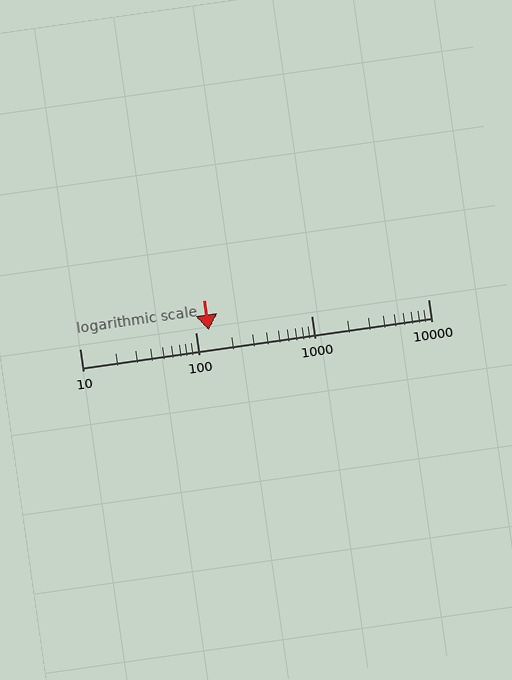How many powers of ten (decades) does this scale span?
The scale spans 3 decades, from 10 to 10000.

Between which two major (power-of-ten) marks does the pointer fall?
The pointer is between 100 and 1000.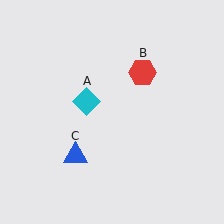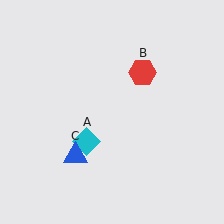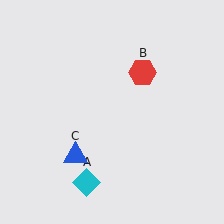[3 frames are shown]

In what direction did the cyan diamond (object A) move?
The cyan diamond (object A) moved down.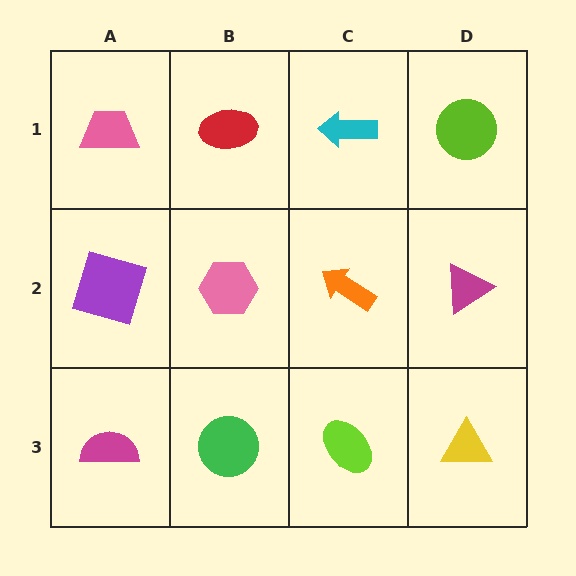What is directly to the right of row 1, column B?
A cyan arrow.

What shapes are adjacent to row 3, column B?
A pink hexagon (row 2, column B), a magenta semicircle (row 3, column A), a lime ellipse (row 3, column C).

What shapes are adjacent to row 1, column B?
A pink hexagon (row 2, column B), a pink trapezoid (row 1, column A), a cyan arrow (row 1, column C).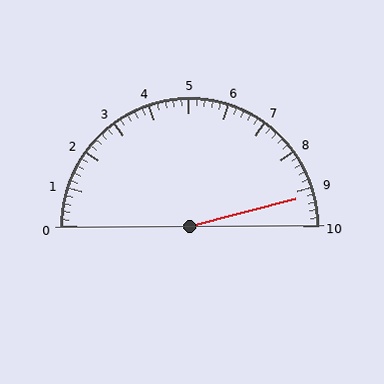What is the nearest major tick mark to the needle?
The nearest major tick mark is 9.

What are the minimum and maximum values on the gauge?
The gauge ranges from 0 to 10.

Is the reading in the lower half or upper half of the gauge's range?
The reading is in the upper half of the range (0 to 10).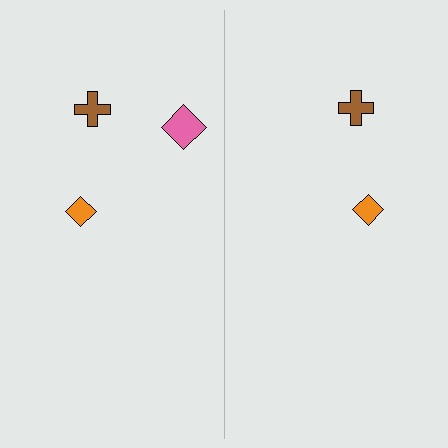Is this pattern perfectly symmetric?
No, the pattern is not perfectly symmetric. A pink diamond is missing from the right side.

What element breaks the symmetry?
A pink diamond is missing from the right side.